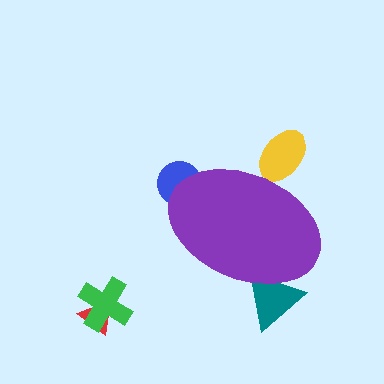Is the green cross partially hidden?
No, the green cross is fully visible.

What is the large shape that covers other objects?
A purple ellipse.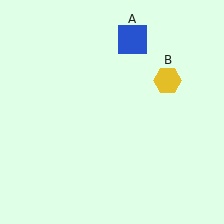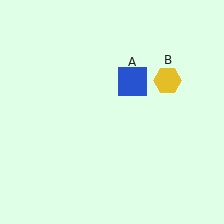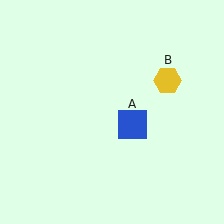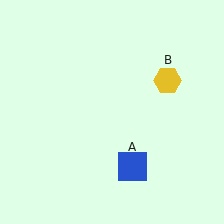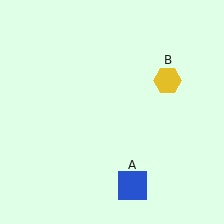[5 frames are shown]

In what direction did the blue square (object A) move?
The blue square (object A) moved down.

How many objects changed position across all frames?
1 object changed position: blue square (object A).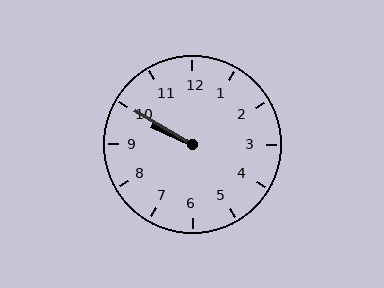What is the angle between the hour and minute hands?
Approximately 5 degrees.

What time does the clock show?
9:50.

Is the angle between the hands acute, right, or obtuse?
It is acute.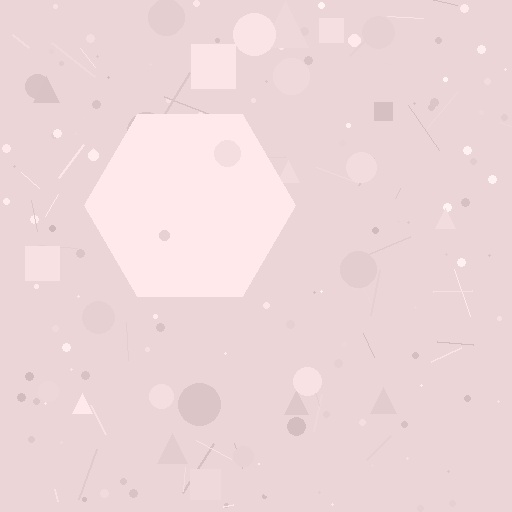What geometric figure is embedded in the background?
A hexagon is embedded in the background.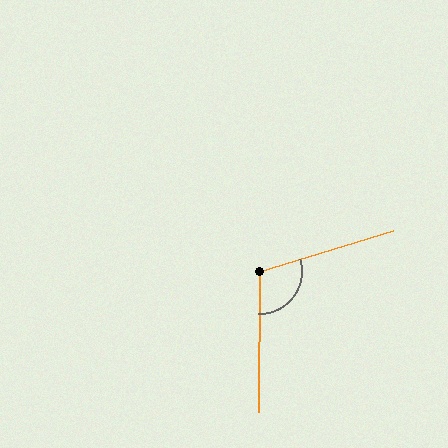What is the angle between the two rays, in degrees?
Approximately 108 degrees.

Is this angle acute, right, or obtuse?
It is obtuse.